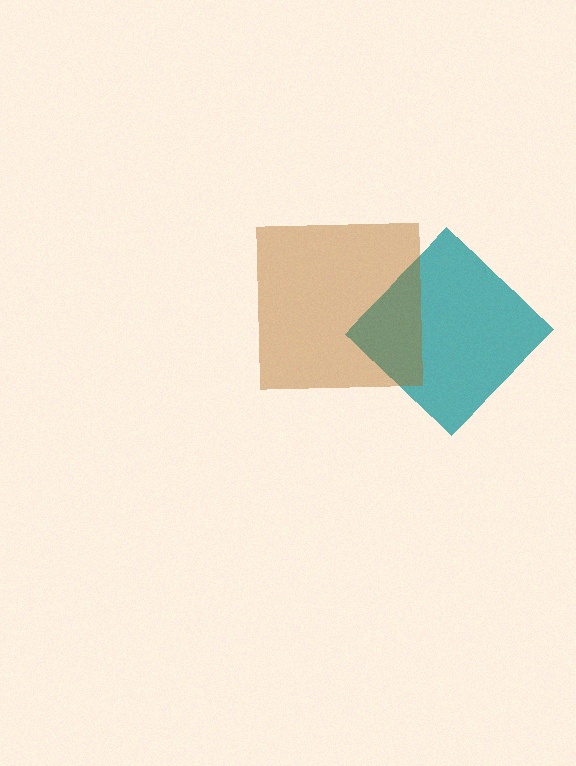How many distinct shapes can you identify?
There are 2 distinct shapes: a teal diamond, a brown square.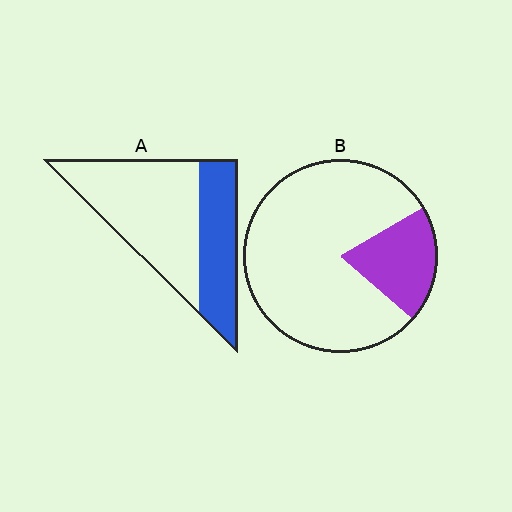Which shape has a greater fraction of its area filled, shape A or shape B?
Shape A.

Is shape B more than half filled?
No.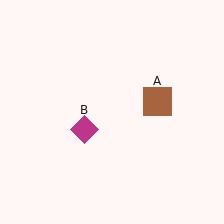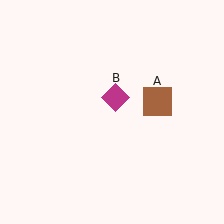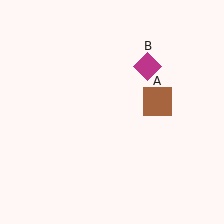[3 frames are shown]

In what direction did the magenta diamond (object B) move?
The magenta diamond (object B) moved up and to the right.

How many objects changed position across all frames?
1 object changed position: magenta diamond (object B).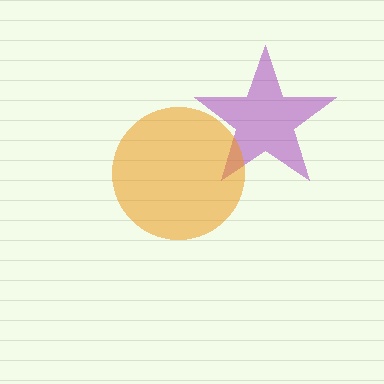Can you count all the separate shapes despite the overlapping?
Yes, there are 2 separate shapes.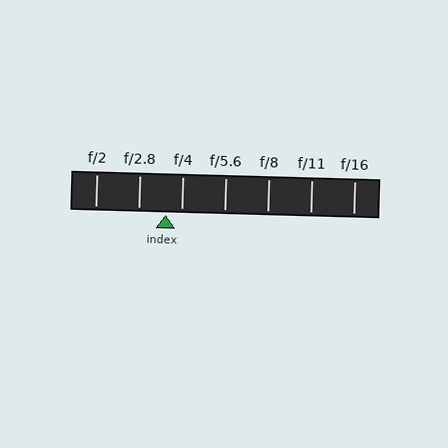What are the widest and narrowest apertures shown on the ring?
The widest aperture shown is f/2 and the narrowest is f/16.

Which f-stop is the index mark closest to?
The index mark is closest to f/4.